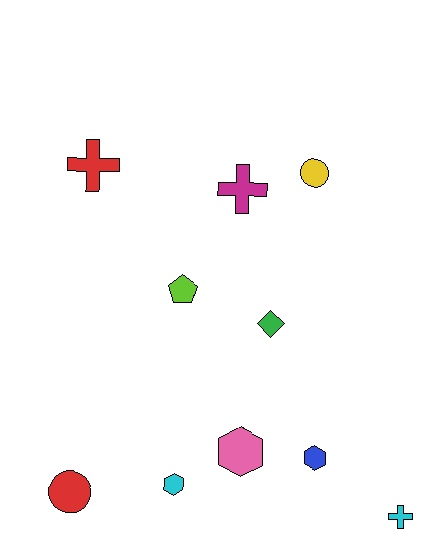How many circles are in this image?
There are 2 circles.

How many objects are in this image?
There are 10 objects.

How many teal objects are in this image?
There are no teal objects.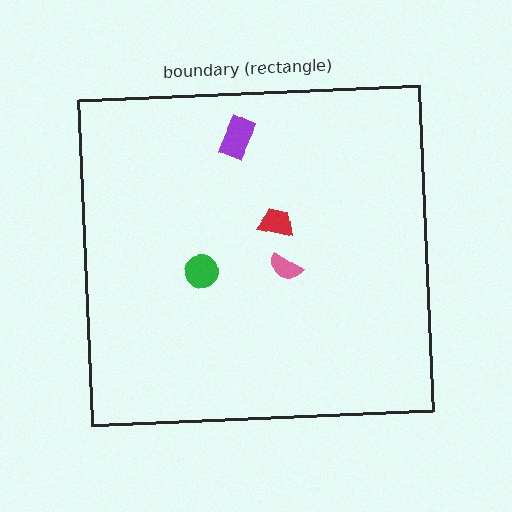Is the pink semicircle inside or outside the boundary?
Inside.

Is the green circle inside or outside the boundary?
Inside.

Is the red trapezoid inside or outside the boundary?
Inside.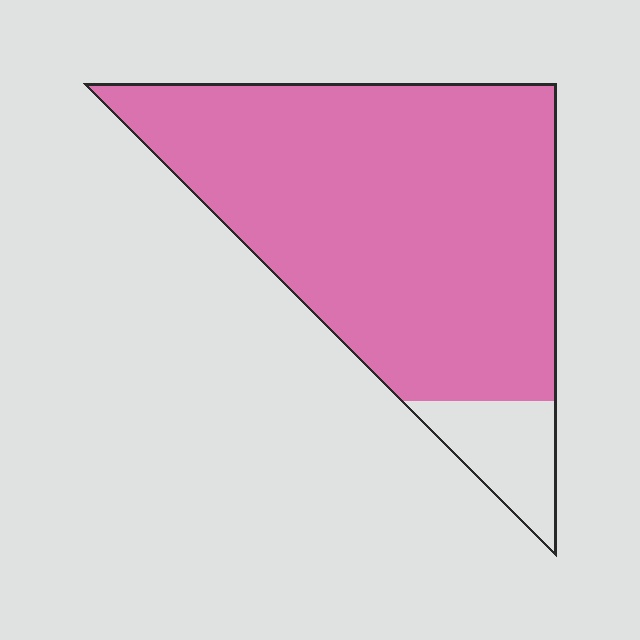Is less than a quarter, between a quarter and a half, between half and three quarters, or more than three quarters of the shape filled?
More than three quarters.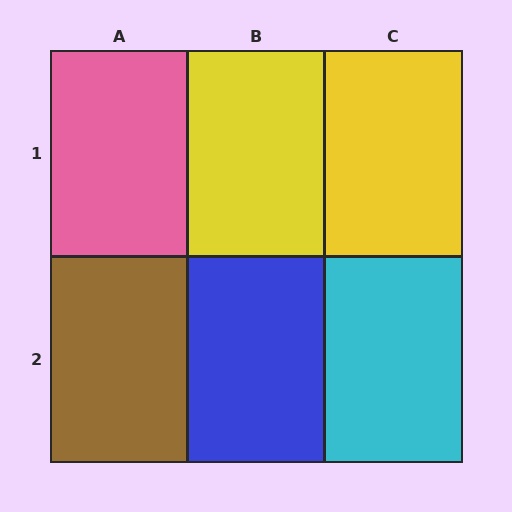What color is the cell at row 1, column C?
Yellow.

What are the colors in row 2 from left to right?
Brown, blue, cyan.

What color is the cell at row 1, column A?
Pink.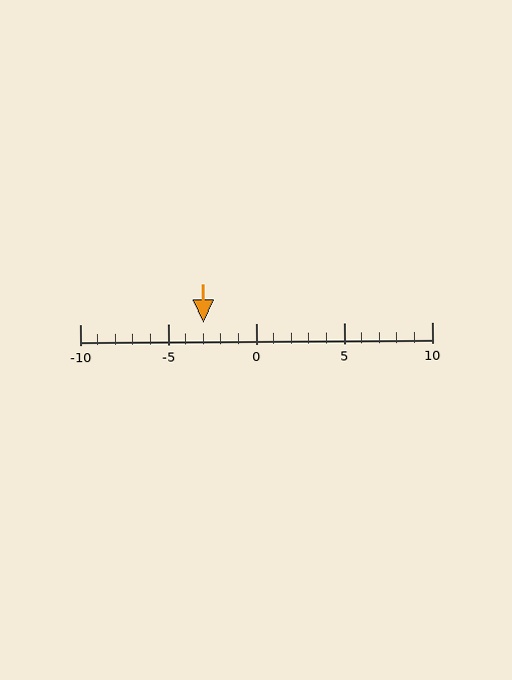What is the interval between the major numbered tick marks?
The major tick marks are spaced 5 units apart.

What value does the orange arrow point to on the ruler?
The orange arrow points to approximately -3.